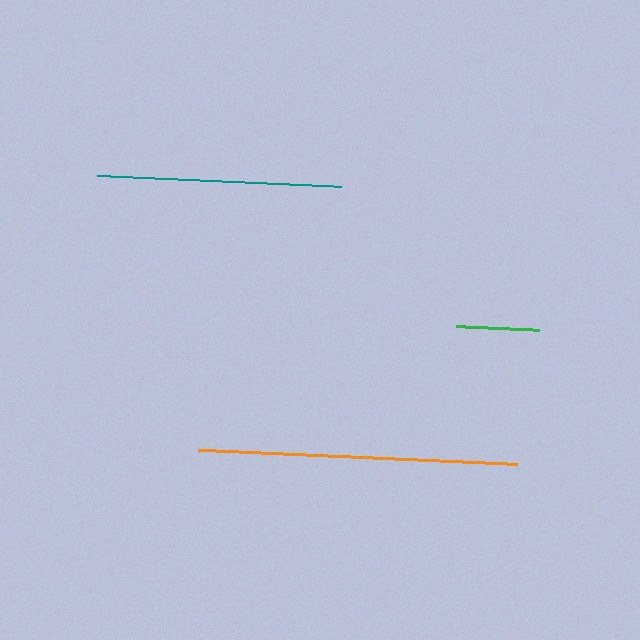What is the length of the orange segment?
The orange segment is approximately 320 pixels long.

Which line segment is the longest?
The orange line is the longest at approximately 320 pixels.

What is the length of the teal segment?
The teal segment is approximately 244 pixels long.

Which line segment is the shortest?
The green line is the shortest at approximately 83 pixels.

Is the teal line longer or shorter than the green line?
The teal line is longer than the green line.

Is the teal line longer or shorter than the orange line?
The orange line is longer than the teal line.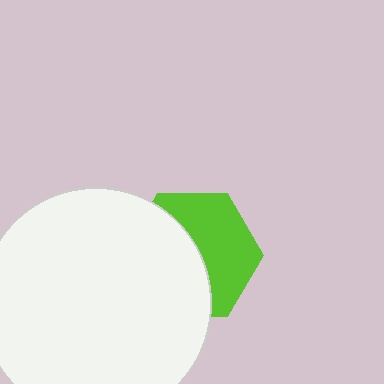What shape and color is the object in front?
The object in front is a white circle.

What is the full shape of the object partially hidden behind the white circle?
The partially hidden object is a lime hexagon.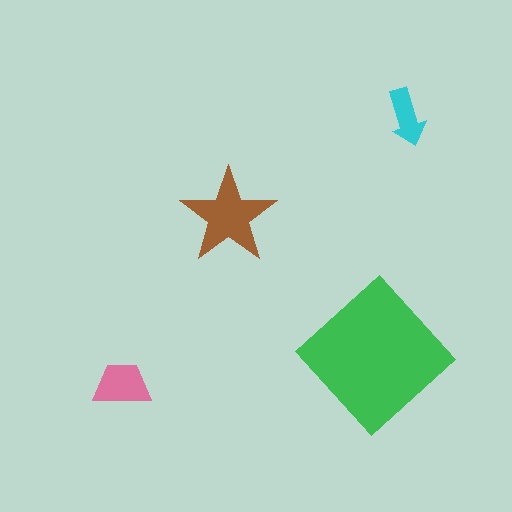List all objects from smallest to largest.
The cyan arrow, the pink trapezoid, the brown star, the green diamond.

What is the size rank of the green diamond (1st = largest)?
1st.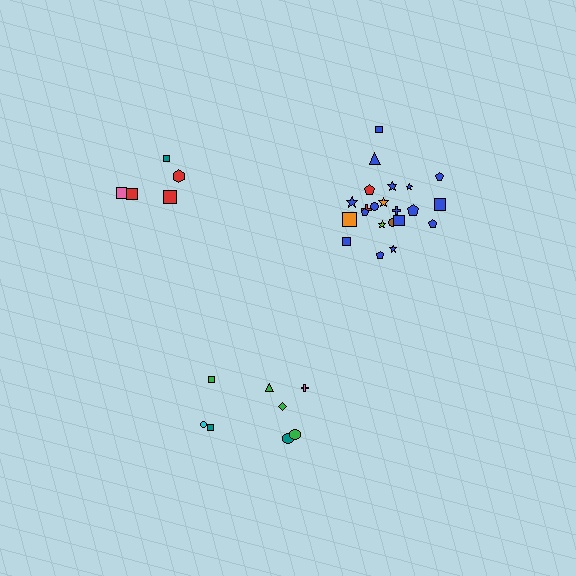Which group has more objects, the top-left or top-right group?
The top-right group.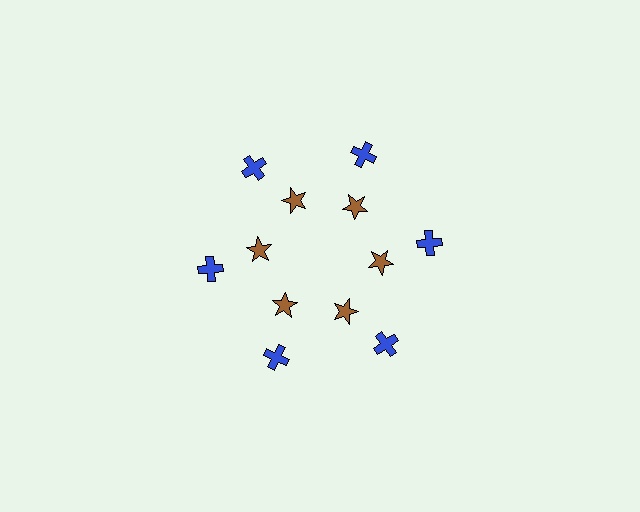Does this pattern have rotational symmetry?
Yes, this pattern has 6-fold rotational symmetry. It looks the same after rotating 60 degrees around the center.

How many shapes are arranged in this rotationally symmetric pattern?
There are 12 shapes, arranged in 6 groups of 2.